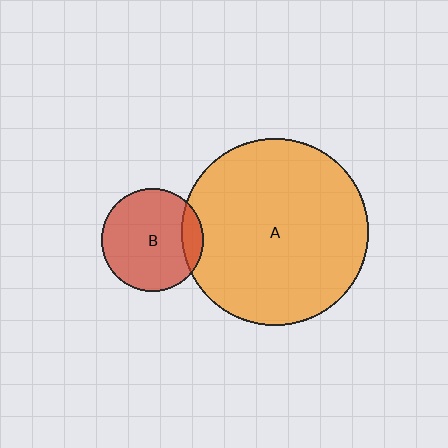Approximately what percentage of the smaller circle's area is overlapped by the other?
Approximately 15%.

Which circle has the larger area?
Circle A (orange).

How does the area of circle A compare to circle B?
Approximately 3.3 times.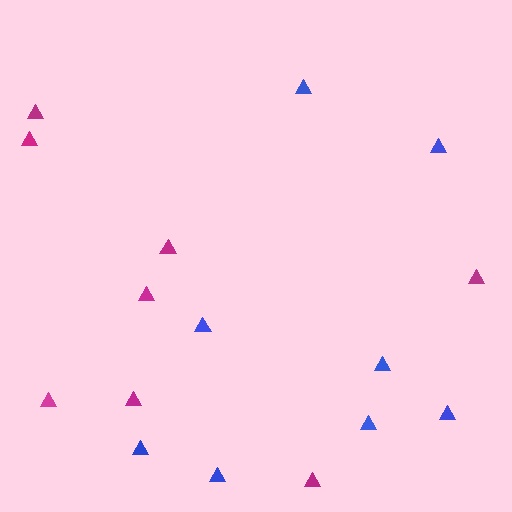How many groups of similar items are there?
There are 2 groups: one group of magenta triangles (8) and one group of blue triangles (8).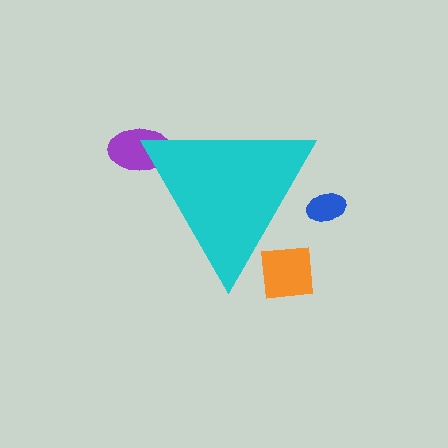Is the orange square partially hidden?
Yes, the orange square is partially hidden behind the cyan triangle.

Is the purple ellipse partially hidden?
Yes, the purple ellipse is partially hidden behind the cyan triangle.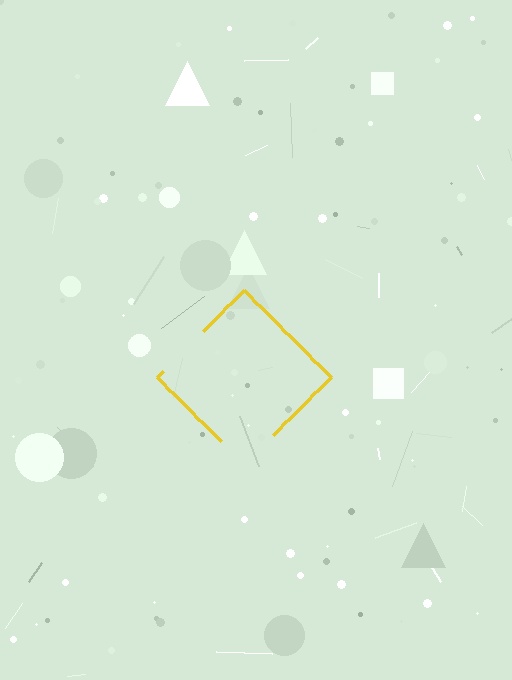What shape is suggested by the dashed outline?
The dashed outline suggests a diamond.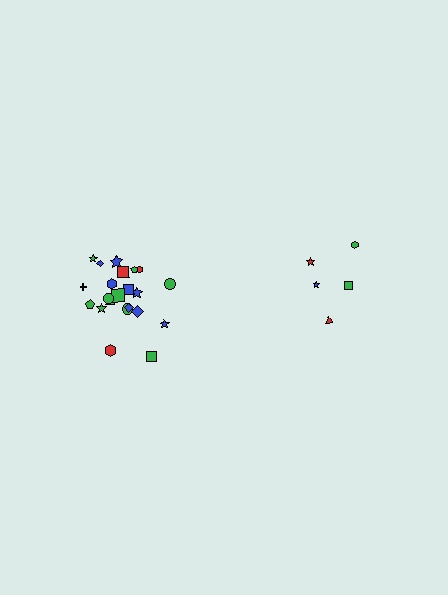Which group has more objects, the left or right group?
The left group.